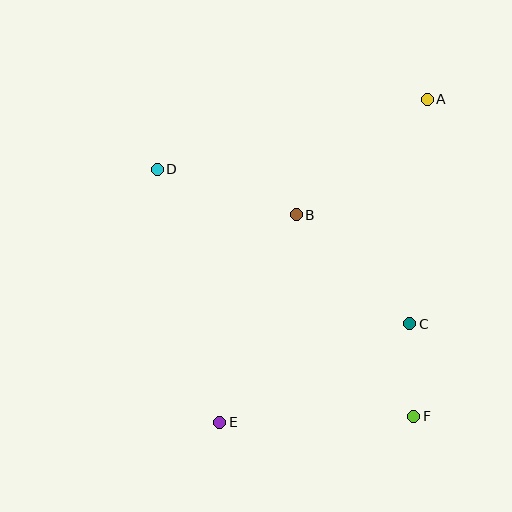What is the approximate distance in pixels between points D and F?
The distance between D and F is approximately 356 pixels.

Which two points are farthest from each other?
Points A and E are farthest from each other.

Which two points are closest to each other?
Points C and F are closest to each other.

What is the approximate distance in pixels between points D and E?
The distance between D and E is approximately 260 pixels.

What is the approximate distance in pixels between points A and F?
The distance between A and F is approximately 317 pixels.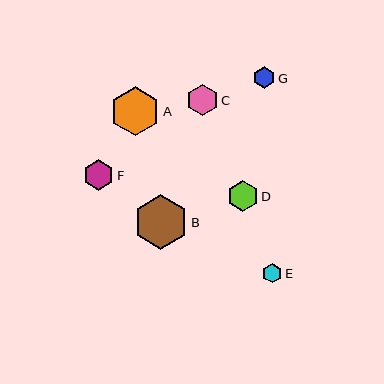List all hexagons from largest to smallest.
From largest to smallest: B, A, C, F, D, G, E.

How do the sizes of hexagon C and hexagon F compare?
Hexagon C and hexagon F are approximately the same size.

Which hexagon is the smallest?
Hexagon E is the smallest with a size of approximately 19 pixels.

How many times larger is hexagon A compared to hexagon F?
Hexagon A is approximately 1.6 times the size of hexagon F.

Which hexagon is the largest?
Hexagon B is the largest with a size of approximately 54 pixels.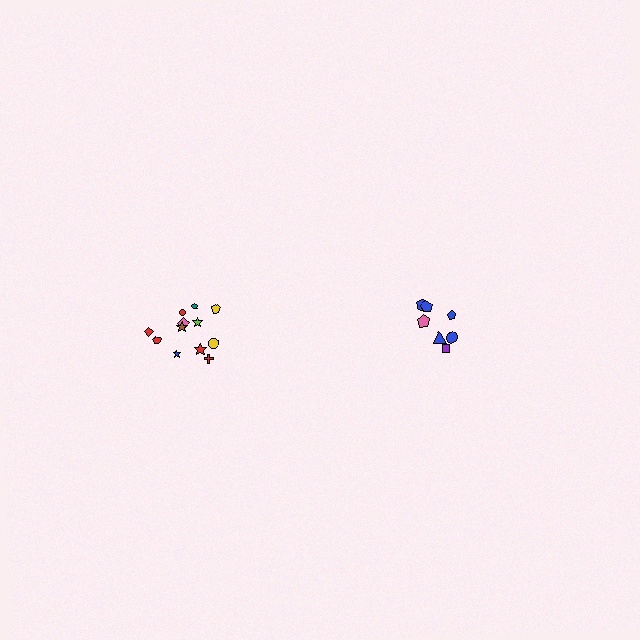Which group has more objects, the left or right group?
The left group.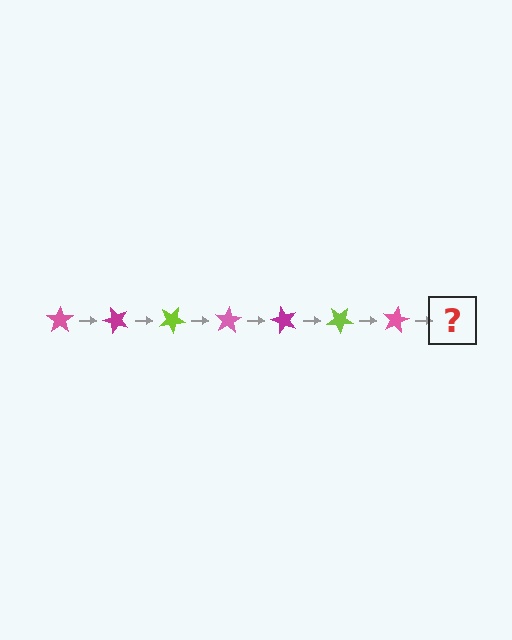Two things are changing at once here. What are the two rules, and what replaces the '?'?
The two rules are that it rotates 50 degrees each step and the color cycles through pink, magenta, and lime. The '?' should be a magenta star, rotated 350 degrees from the start.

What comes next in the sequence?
The next element should be a magenta star, rotated 350 degrees from the start.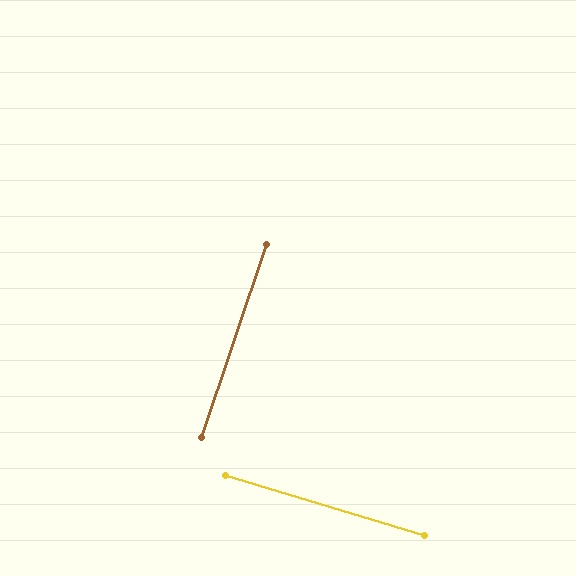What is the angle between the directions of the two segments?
Approximately 88 degrees.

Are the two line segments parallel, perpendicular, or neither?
Perpendicular — they meet at approximately 88°.